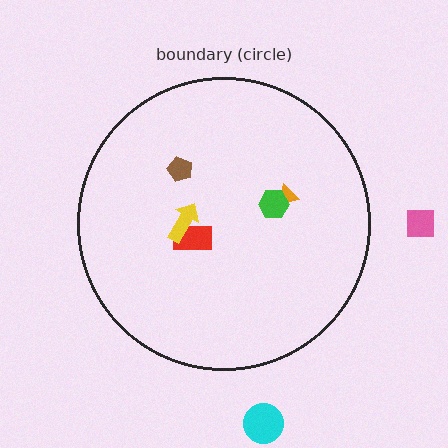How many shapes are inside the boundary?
5 inside, 2 outside.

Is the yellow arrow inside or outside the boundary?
Inside.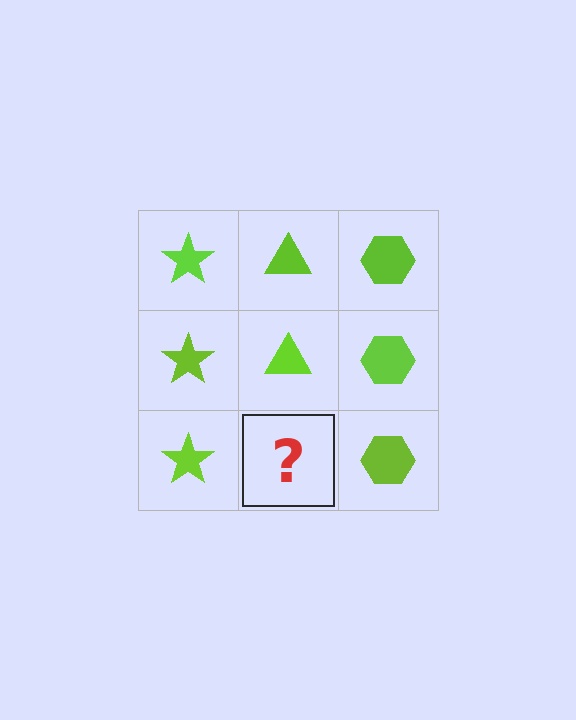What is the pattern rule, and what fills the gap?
The rule is that each column has a consistent shape. The gap should be filled with a lime triangle.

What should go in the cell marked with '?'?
The missing cell should contain a lime triangle.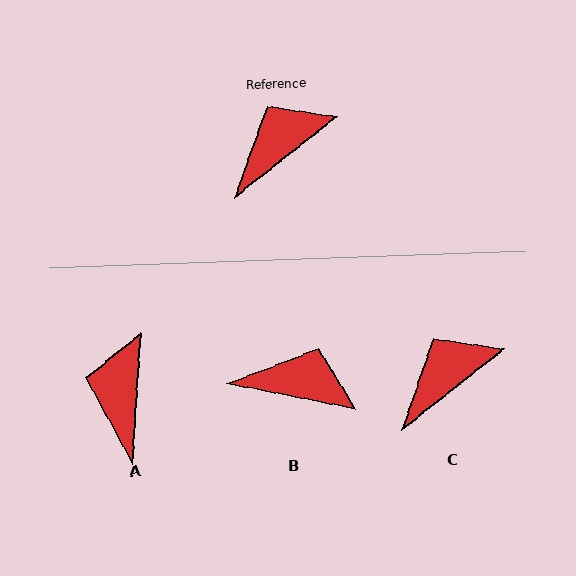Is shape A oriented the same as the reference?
No, it is off by about 48 degrees.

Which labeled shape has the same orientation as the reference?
C.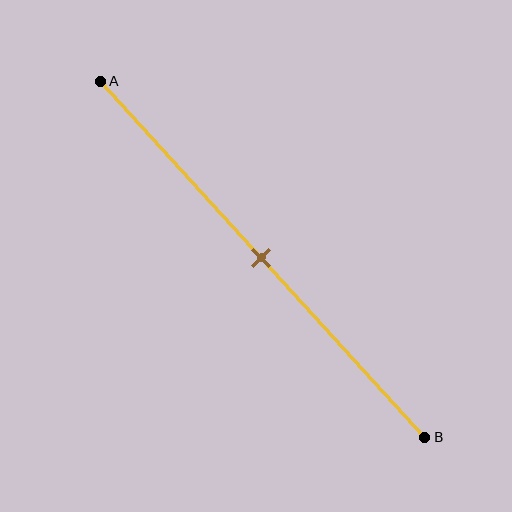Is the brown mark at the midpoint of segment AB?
Yes, the mark is approximately at the midpoint.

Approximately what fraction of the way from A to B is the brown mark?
The brown mark is approximately 50% of the way from A to B.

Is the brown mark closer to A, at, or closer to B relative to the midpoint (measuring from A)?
The brown mark is approximately at the midpoint of segment AB.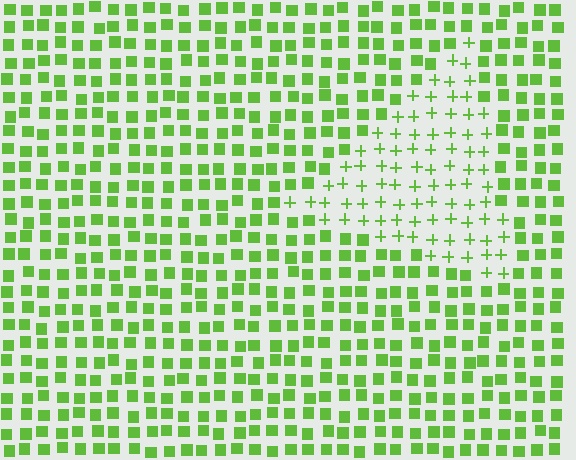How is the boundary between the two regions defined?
The boundary is defined by a change in element shape: plus signs inside vs. squares outside. All elements share the same color and spacing.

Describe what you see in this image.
The image is filled with small lime elements arranged in a uniform grid. A triangle-shaped region contains plus signs, while the surrounding area contains squares. The boundary is defined purely by the change in element shape.